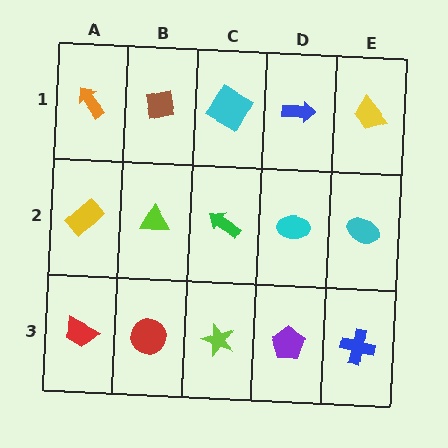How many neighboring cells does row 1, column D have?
3.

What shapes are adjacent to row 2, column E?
A yellow trapezoid (row 1, column E), a blue cross (row 3, column E), a cyan ellipse (row 2, column D).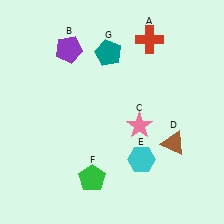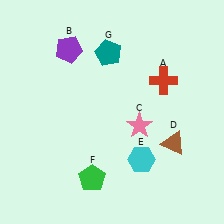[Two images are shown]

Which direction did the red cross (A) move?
The red cross (A) moved down.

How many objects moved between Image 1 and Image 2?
1 object moved between the two images.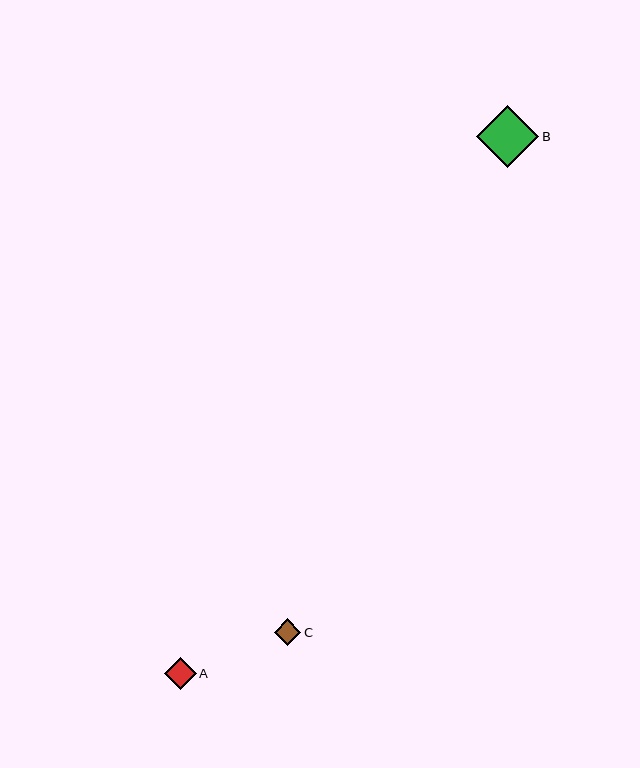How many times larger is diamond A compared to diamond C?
Diamond A is approximately 1.2 times the size of diamond C.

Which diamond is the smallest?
Diamond C is the smallest with a size of approximately 27 pixels.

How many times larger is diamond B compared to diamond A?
Diamond B is approximately 1.9 times the size of diamond A.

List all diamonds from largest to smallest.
From largest to smallest: B, A, C.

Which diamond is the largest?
Diamond B is the largest with a size of approximately 62 pixels.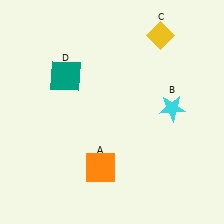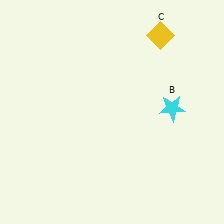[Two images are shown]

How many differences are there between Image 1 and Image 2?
There are 2 differences between the two images.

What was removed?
The orange square (A), the teal square (D) were removed in Image 2.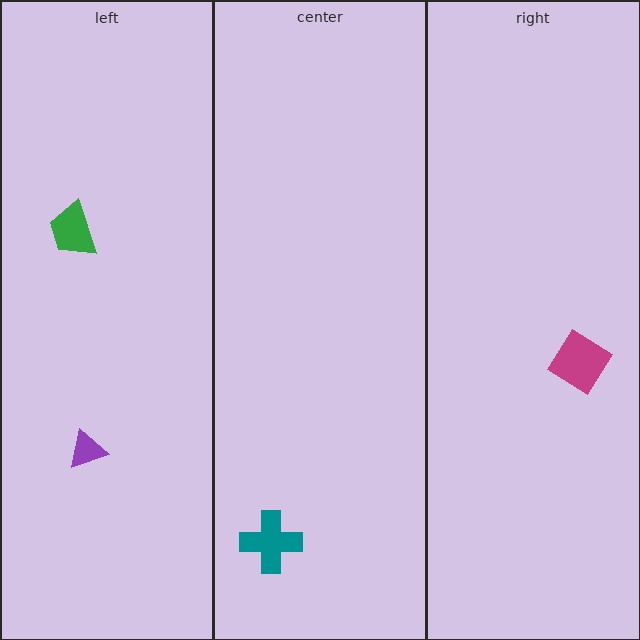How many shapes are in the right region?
1.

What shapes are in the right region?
The magenta diamond.